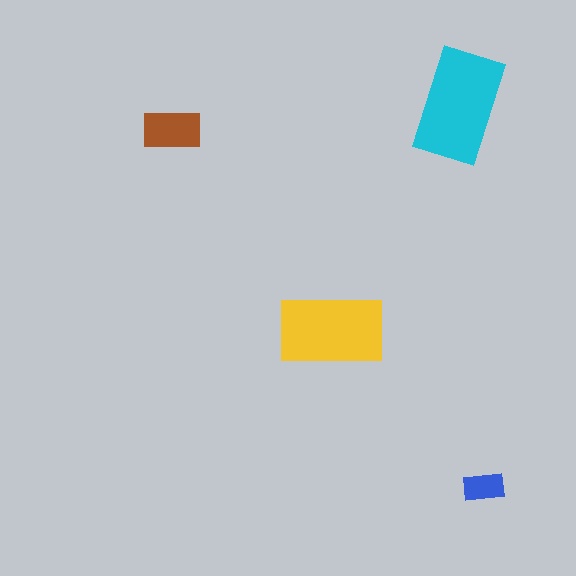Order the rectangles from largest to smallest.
the cyan one, the yellow one, the brown one, the blue one.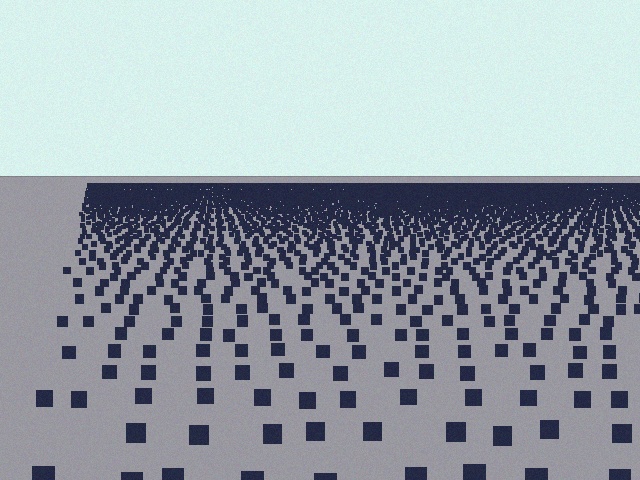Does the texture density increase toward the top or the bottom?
Density increases toward the top.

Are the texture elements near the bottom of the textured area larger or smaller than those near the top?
Larger. Near the bottom, elements are closer to the viewer and appear at a bigger on-screen size.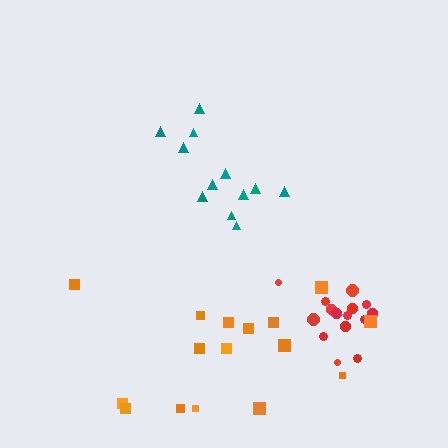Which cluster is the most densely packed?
Red.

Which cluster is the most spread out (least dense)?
Orange.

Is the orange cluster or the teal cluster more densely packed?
Teal.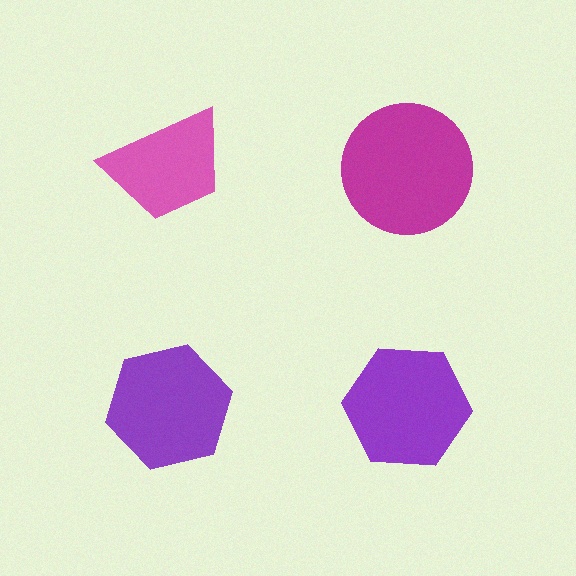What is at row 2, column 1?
A purple hexagon.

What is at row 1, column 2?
A magenta circle.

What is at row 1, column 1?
A pink trapezoid.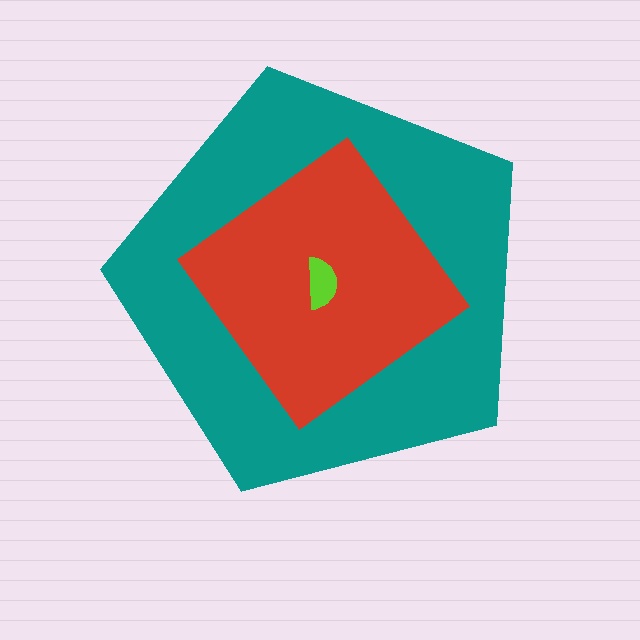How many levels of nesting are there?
3.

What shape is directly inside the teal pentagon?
The red diamond.